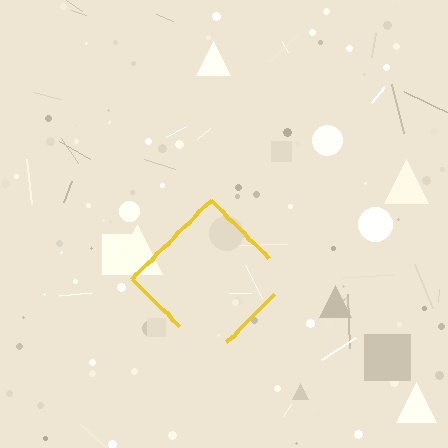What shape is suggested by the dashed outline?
The dashed outline suggests a diamond.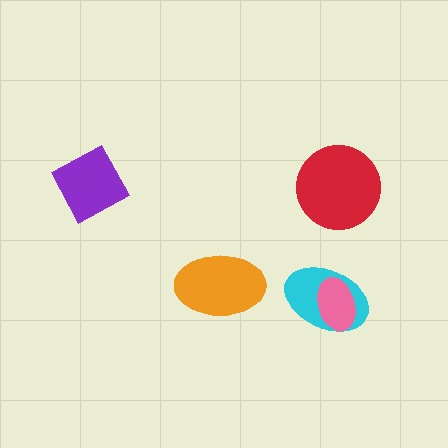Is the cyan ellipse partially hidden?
Yes, it is partially covered by another shape.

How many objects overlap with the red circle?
0 objects overlap with the red circle.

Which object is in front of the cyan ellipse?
The pink ellipse is in front of the cyan ellipse.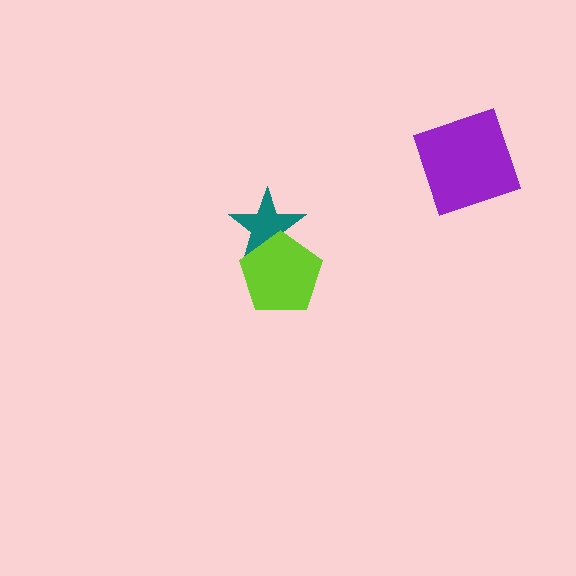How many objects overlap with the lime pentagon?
1 object overlaps with the lime pentagon.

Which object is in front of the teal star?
The lime pentagon is in front of the teal star.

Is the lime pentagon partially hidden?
No, no other shape covers it.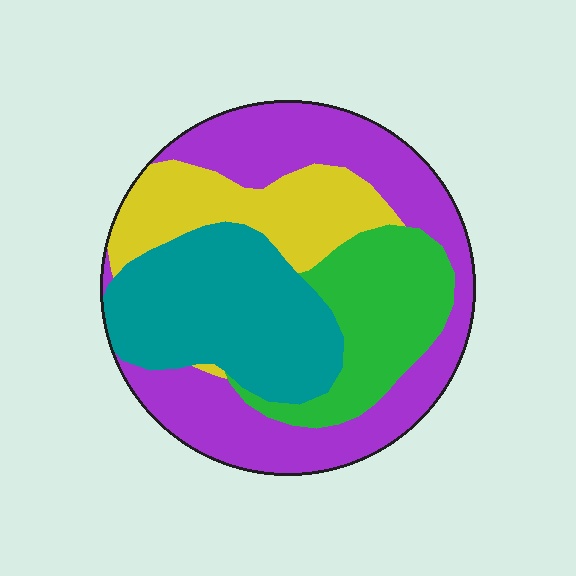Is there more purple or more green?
Purple.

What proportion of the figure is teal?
Teal covers around 25% of the figure.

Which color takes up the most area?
Purple, at roughly 40%.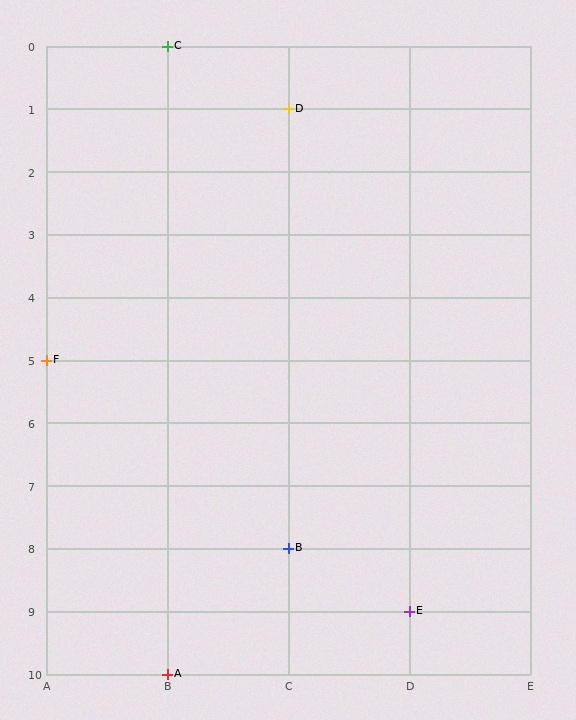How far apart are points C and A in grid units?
Points C and A are 10 rows apart.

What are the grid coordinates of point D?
Point D is at grid coordinates (C, 1).